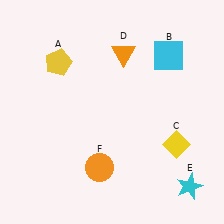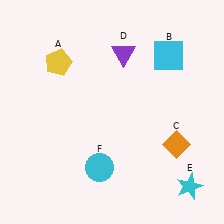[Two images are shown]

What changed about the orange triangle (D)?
In Image 1, D is orange. In Image 2, it changed to purple.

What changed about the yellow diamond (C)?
In Image 1, C is yellow. In Image 2, it changed to orange.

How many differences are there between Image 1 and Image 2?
There are 3 differences between the two images.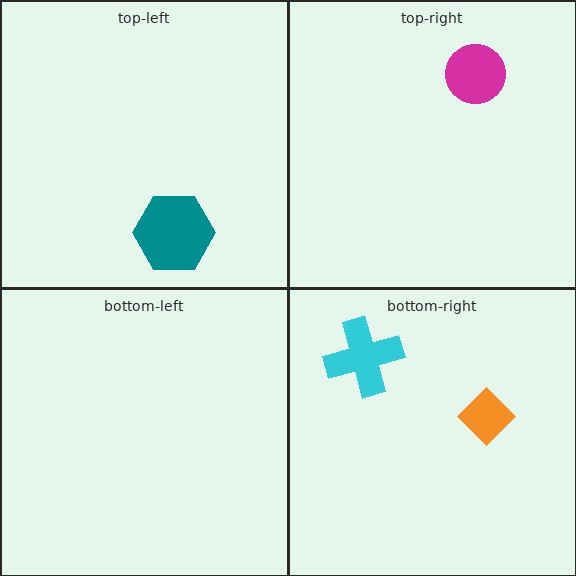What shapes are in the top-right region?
The magenta circle.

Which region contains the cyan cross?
The bottom-right region.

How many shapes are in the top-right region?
1.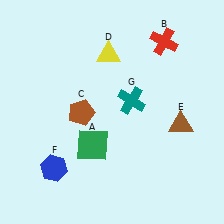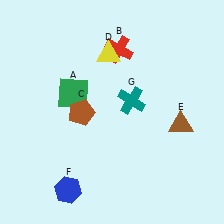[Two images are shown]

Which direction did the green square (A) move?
The green square (A) moved up.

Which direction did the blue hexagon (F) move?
The blue hexagon (F) moved down.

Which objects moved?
The objects that moved are: the green square (A), the red cross (B), the blue hexagon (F).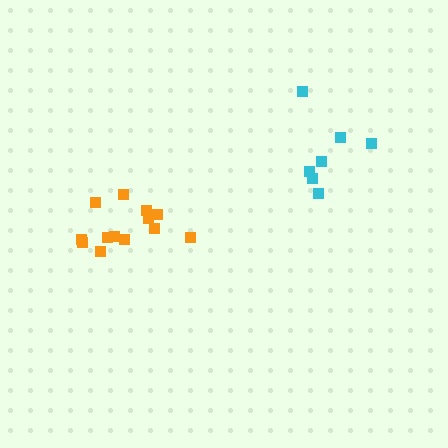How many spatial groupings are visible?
There are 2 spatial groupings.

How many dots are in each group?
Group 1: 13 dots, Group 2: 7 dots (20 total).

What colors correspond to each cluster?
The clusters are colored: orange, cyan.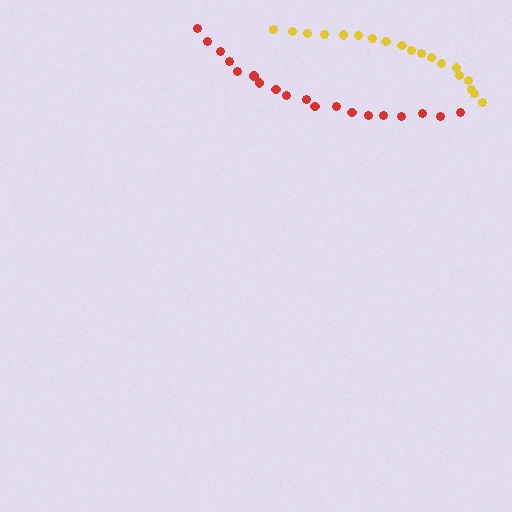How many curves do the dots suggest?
There are 2 distinct paths.